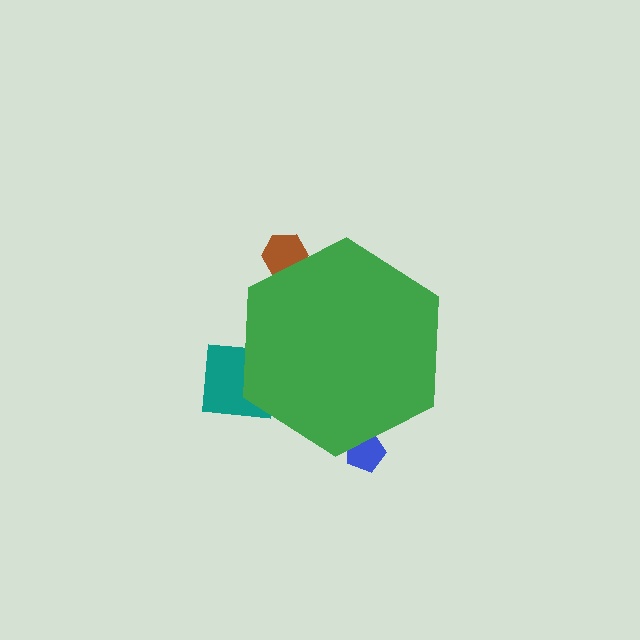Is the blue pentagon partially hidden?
Yes, the blue pentagon is partially hidden behind the green hexagon.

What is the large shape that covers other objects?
A green hexagon.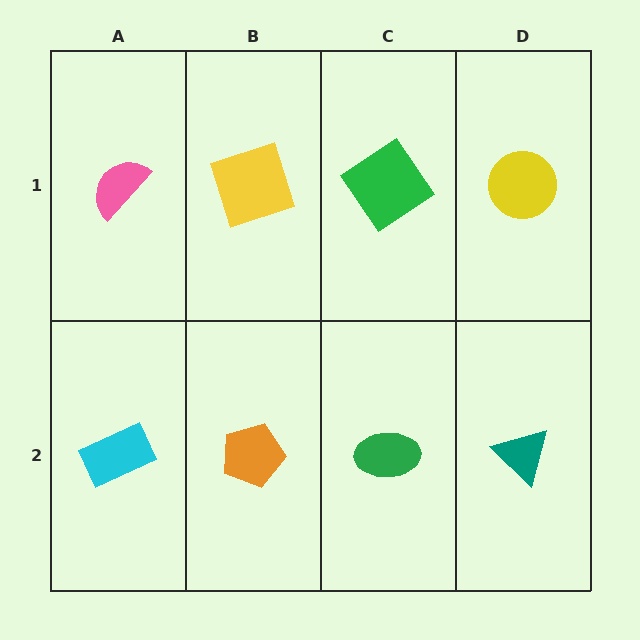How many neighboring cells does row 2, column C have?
3.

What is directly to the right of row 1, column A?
A yellow square.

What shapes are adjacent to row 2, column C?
A green diamond (row 1, column C), an orange pentagon (row 2, column B), a teal triangle (row 2, column D).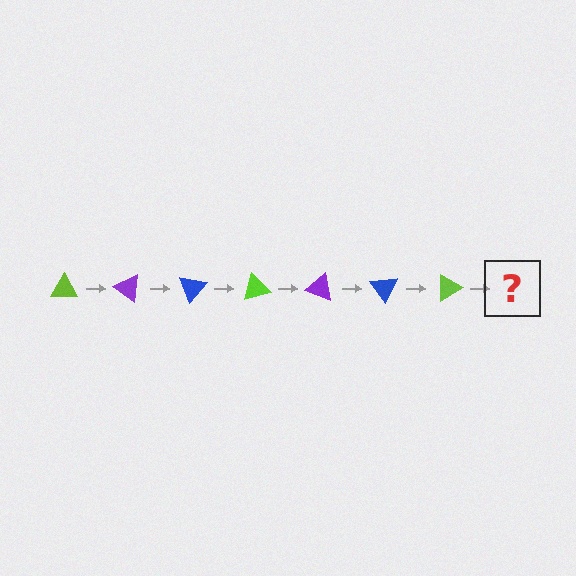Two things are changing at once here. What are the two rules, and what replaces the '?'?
The two rules are that it rotates 35 degrees each step and the color cycles through lime, purple, and blue. The '?' should be a purple triangle, rotated 245 degrees from the start.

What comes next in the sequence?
The next element should be a purple triangle, rotated 245 degrees from the start.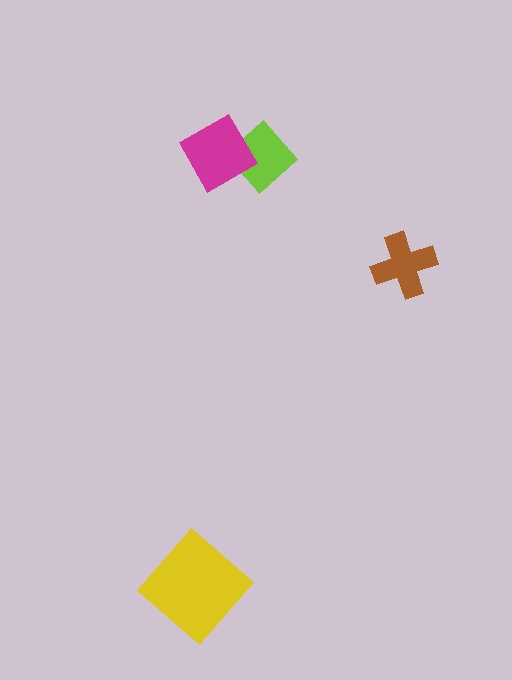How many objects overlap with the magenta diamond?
1 object overlaps with the magenta diamond.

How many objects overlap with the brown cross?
0 objects overlap with the brown cross.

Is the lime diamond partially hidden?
Yes, it is partially covered by another shape.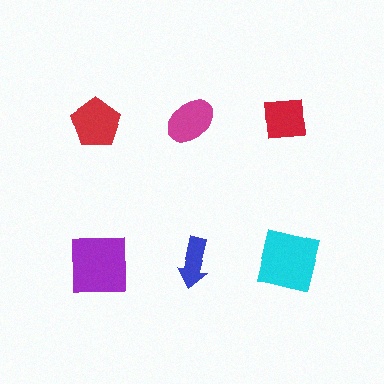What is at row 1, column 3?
A red square.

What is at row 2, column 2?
A blue arrow.